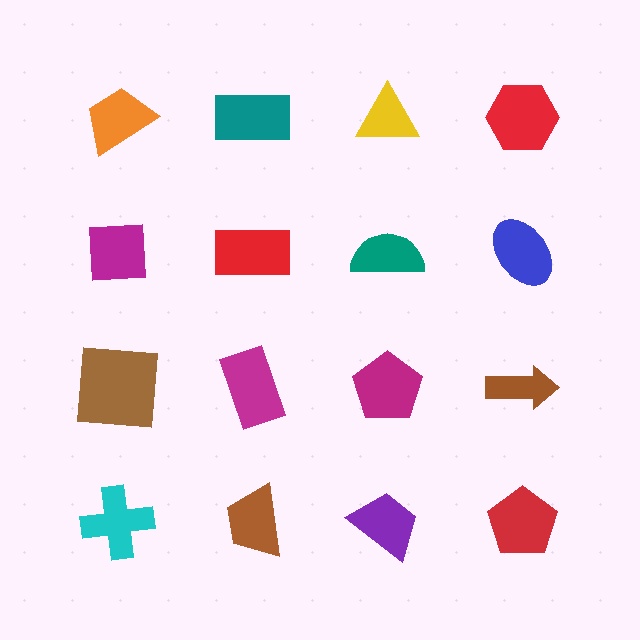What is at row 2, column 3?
A teal semicircle.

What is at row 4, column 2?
A brown trapezoid.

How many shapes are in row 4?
4 shapes.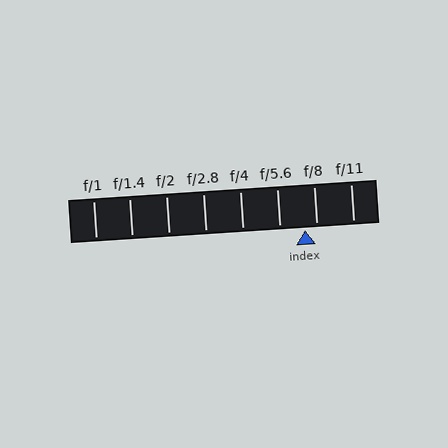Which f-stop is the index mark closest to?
The index mark is closest to f/8.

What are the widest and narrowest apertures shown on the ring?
The widest aperture shown is f/1 and the narrowest is f/11.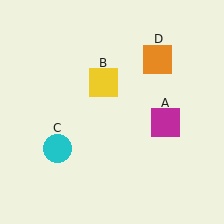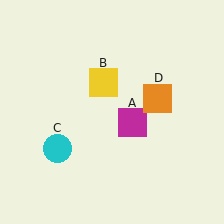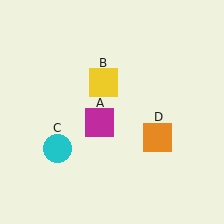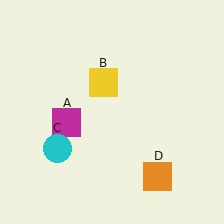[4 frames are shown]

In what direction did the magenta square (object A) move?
The magenta square (object A) moved left.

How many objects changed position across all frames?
2 objects changed position: magenta square (object A), orange square (object D).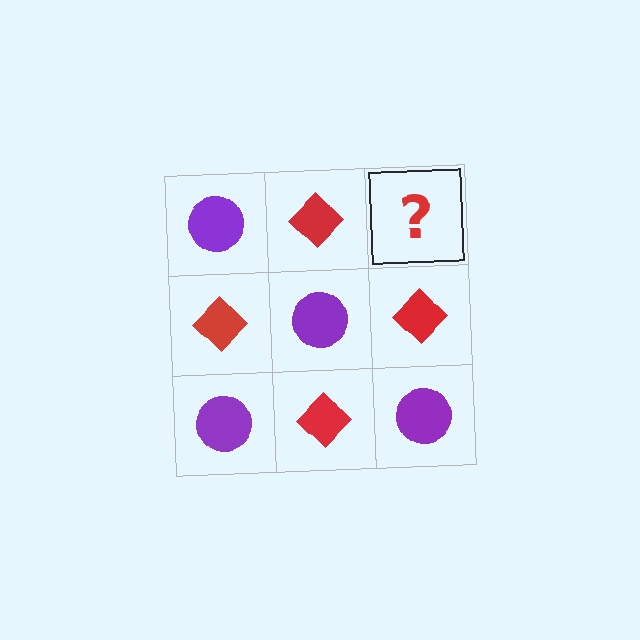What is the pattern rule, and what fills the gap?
The rule is that it alternates purple circle and red diamond in a checkerboard pattern. The gap should be filled with a purple circle.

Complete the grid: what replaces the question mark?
The question mark should be replaced with a purple circle.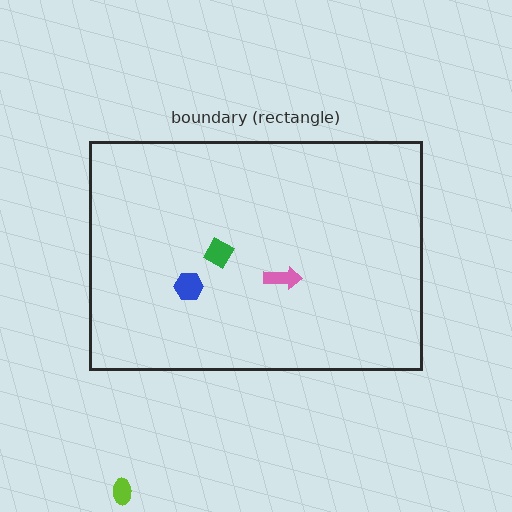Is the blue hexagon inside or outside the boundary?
Inside.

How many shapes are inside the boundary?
3 inside, 1 outside.